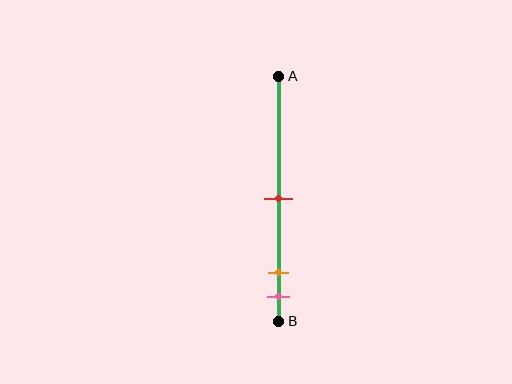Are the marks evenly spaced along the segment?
No, the marks are not evenly spaced.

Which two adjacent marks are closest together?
The orange and pink marks are the closest adjacent pair.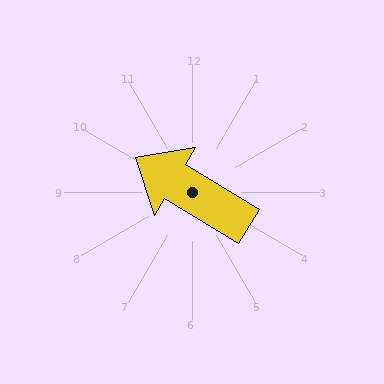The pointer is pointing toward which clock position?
Roughly 10 o'clock.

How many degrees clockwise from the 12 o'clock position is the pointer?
Approximately 301 degrees.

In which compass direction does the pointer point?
Northwest.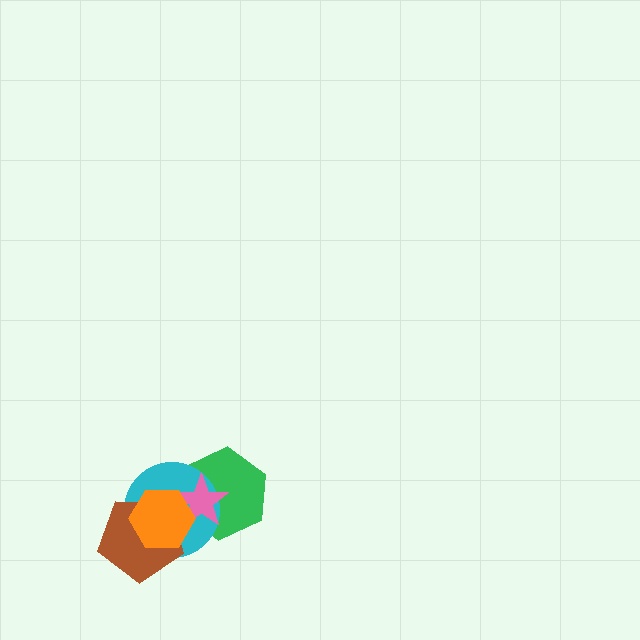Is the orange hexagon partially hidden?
No, no other shape covers it.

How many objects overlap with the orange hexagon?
4 objects overlap with the orange hexagon.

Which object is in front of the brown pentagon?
The orange hexagon is in front of the brown pentagon.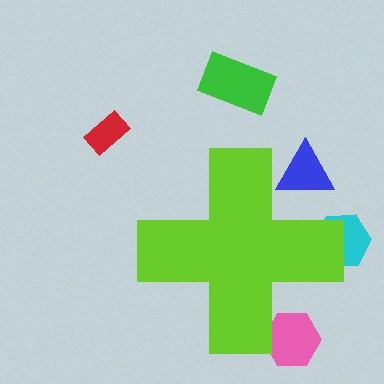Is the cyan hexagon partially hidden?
Yes, the cyan hexagon is partially hidden behind the lime cross.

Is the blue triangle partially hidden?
Yes, the blue triangle is partially hidden behind the lime cross.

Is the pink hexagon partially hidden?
Yes, the pink hexagon is partially hidden behind the lime cross.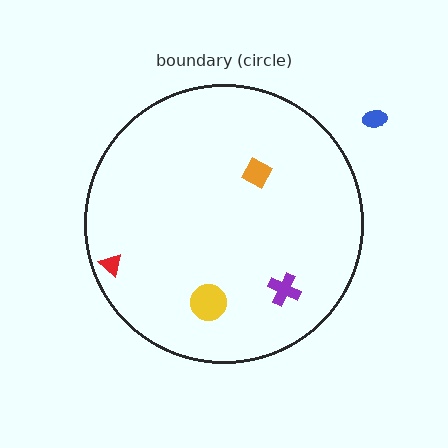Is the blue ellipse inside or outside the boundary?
Outside.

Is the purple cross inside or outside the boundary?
Inside.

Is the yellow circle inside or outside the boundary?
Inside.